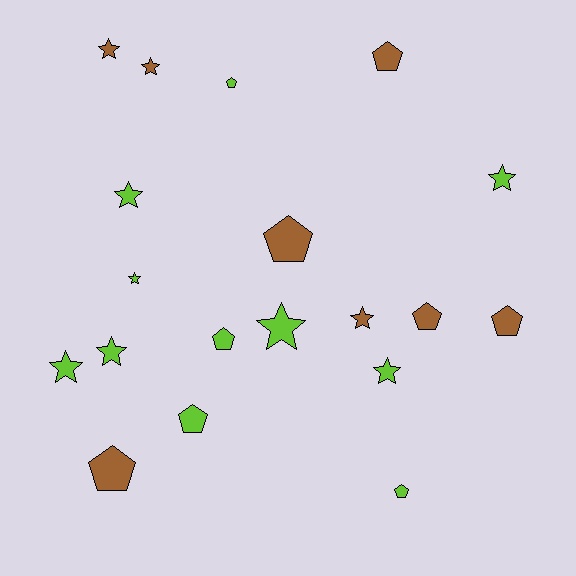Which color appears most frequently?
Lime, with 11 objects.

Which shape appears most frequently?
Star, with 10 objects.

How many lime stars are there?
There are 7 lime stars.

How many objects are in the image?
There are 19 objects.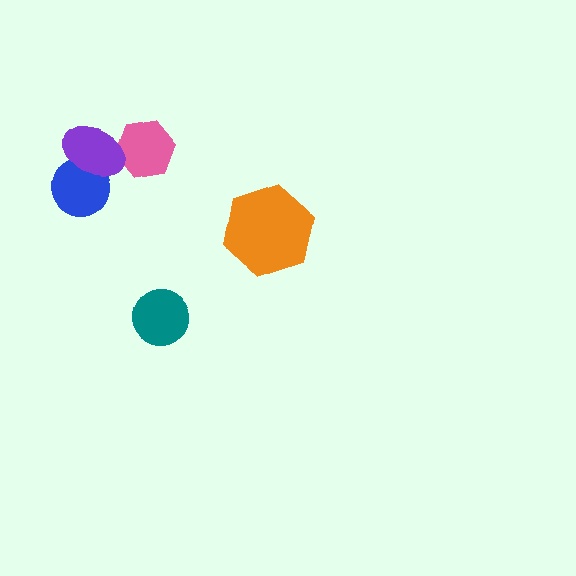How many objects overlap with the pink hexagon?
1 object overlaps with the pink hexagon.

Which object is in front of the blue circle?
The purple ellipse is in front of the blue circle.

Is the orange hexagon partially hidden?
No, no other shape covers it.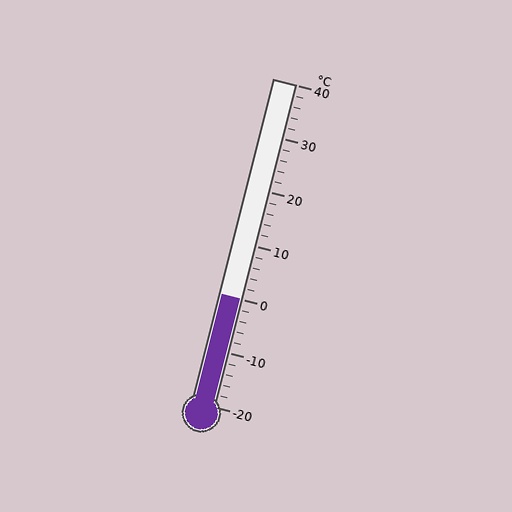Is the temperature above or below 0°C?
The temperature is at 0°C.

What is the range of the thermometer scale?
The thermometer scale ranges from -20°C to 40°C.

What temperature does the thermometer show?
The thermometer shows approximately 0°C.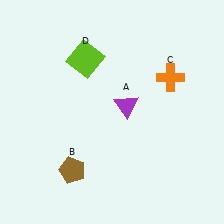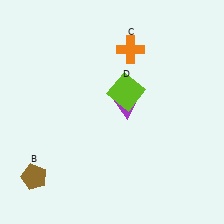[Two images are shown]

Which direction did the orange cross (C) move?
The orange cross (C) moved left.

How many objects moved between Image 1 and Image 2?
3 objects moved between the two images.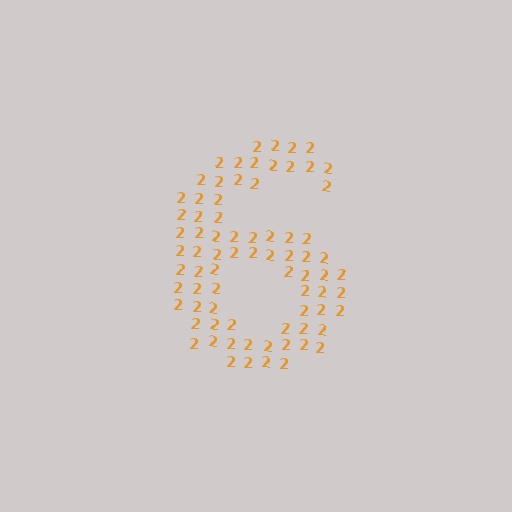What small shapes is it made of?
It is made of small digit 2's.